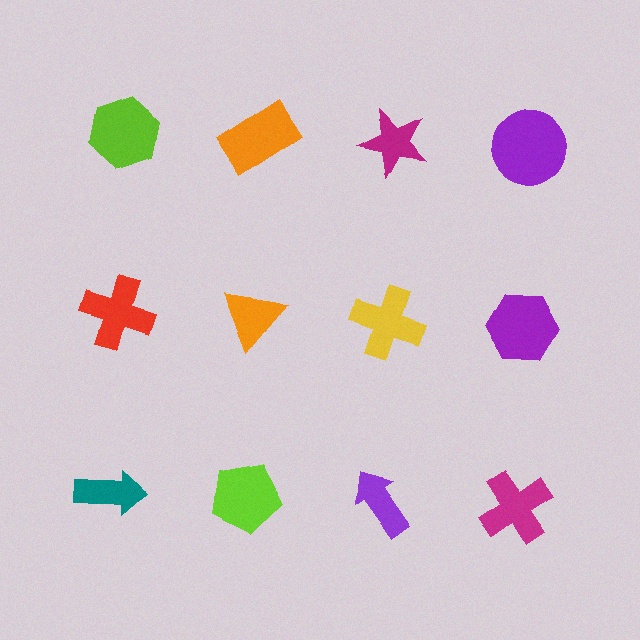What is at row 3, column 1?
A teal arrow.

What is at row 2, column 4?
A purple hexagon.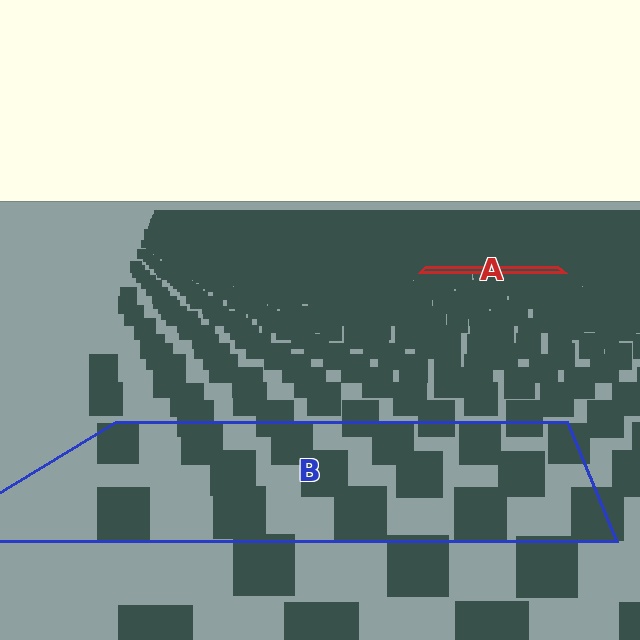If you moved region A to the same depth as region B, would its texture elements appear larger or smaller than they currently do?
They would appear larger. At a closer depth, the same texture elements are projected at a bigger on-screen size.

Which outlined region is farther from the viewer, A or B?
Region A is farther from the viewer — the texture elements inside it appear smaller and more densely packed.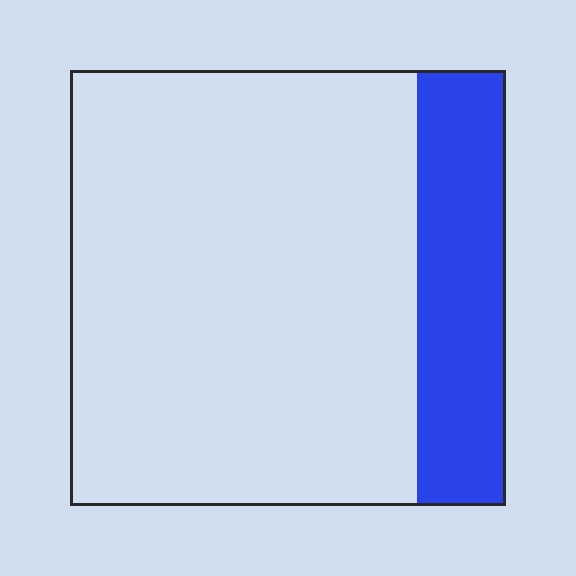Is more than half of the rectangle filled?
No.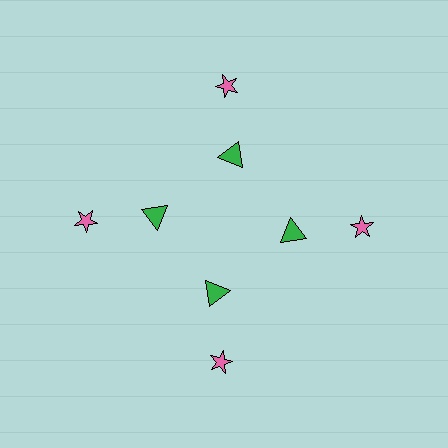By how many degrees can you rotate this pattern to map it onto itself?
The pattern maps onto itself every 90 degrees of rotation.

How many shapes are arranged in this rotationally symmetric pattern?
There are 8 shapes, arranged in 4 groups of 2.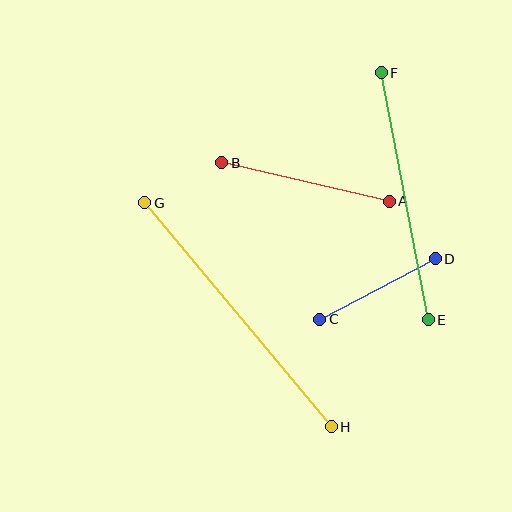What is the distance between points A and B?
The distance is approximately 172 pixels.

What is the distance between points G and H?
The distance is approximately 291 pixels.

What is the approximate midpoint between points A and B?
The midpoint is at approximately (305, 182) pixels.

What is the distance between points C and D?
The distance is approximately 130 pixels.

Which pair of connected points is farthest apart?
Points G and H are farthest apart.